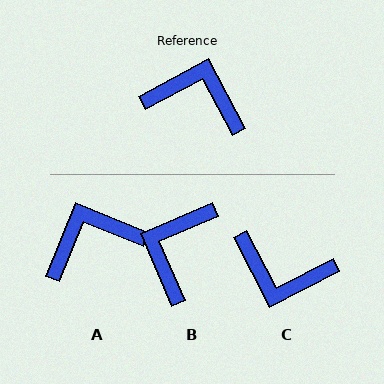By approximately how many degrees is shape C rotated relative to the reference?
Approximately 179 degrees counter-clockwise.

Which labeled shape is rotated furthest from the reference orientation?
C, about 179 degrees away.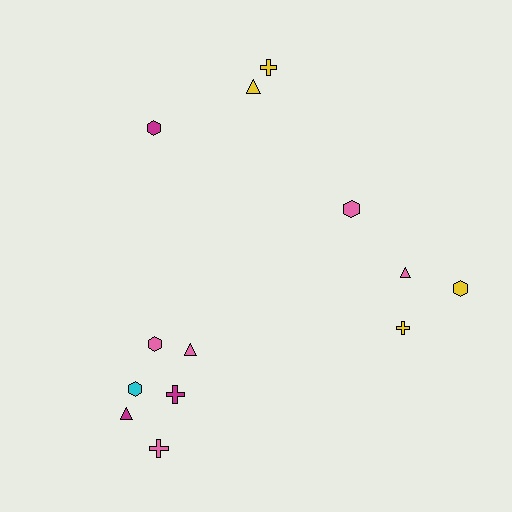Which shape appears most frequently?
Hexagon, with 5 objects.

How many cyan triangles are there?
There are no cyan triangles.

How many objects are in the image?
There are 13 objects.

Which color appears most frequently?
Pink, with 5 objects.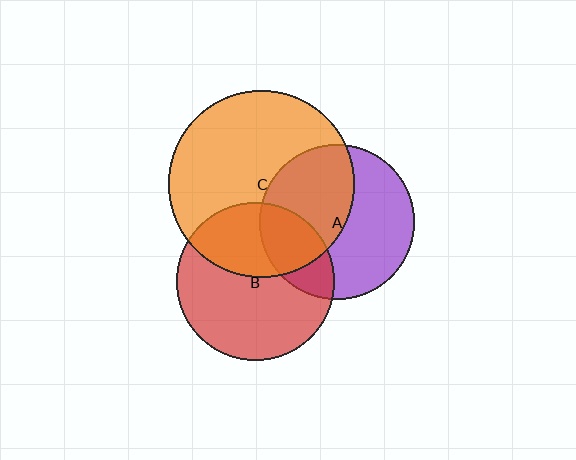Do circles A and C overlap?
Yes.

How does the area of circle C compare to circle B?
Approximately 1.4 times.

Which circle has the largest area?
Circle C (orange).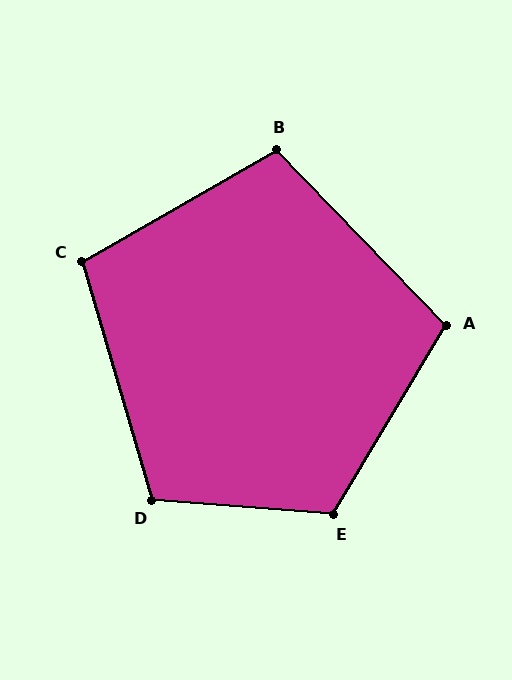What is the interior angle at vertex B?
Approximately 104 degrees (obtuse).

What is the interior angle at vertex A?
Approximately 105 degrees (obtuse).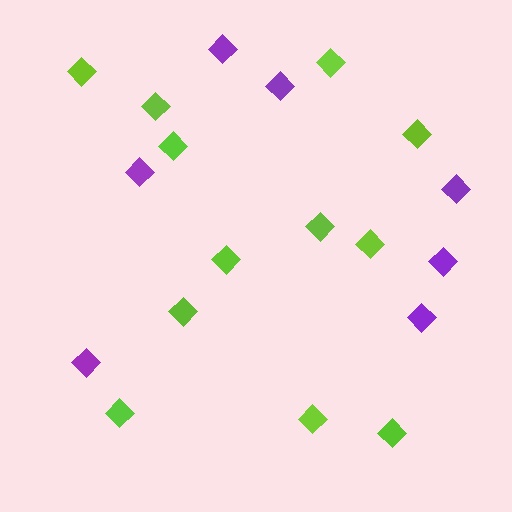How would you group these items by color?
There are 2 groups: one group of lime diamonds (12) and one group of purple diamonds (7).